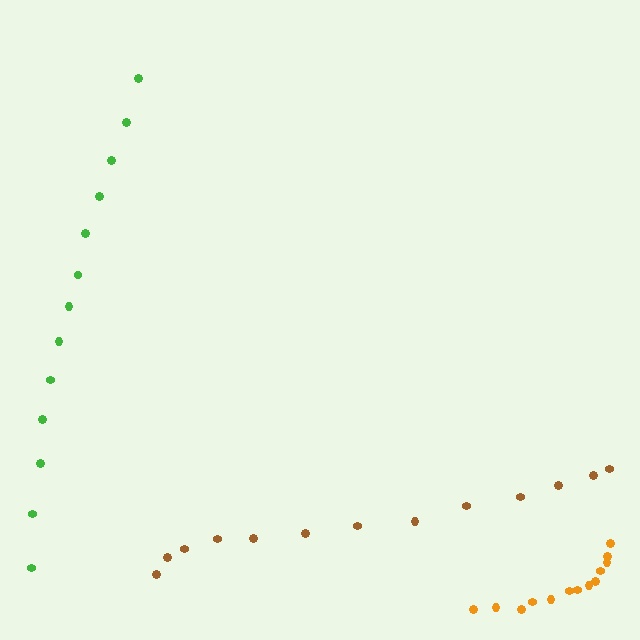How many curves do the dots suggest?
There are 3 distinct paths.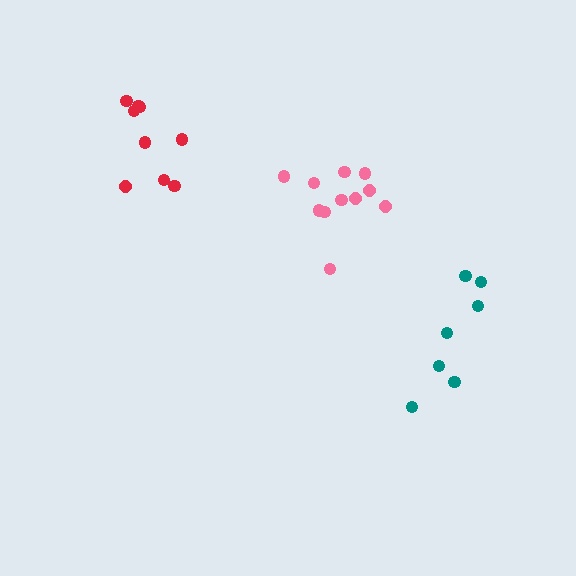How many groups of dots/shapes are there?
There are 3 groups.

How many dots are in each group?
Group 1: 11 dots, Group 2: 7 dots, Group 3: 9 dots (27 total).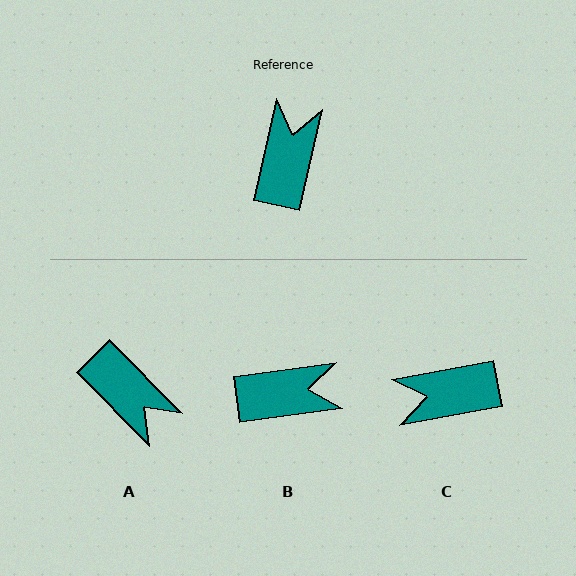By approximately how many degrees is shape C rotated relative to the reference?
Approximately 113 degrees counter-clockwise.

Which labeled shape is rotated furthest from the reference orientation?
A, about 122 degrees away.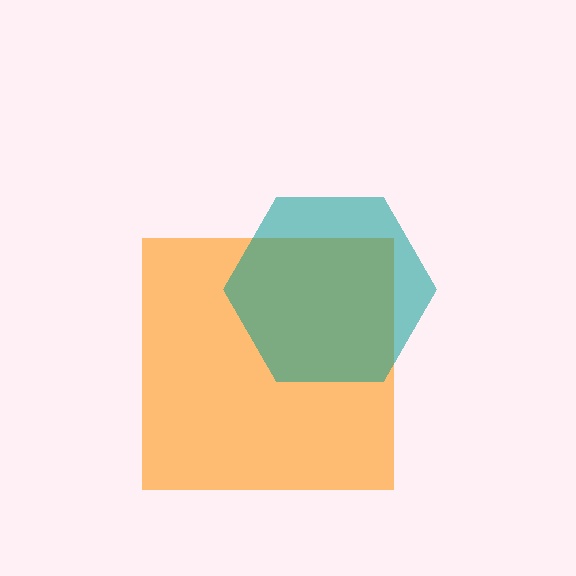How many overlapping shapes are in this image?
There are 2 overlapping shapes in the image.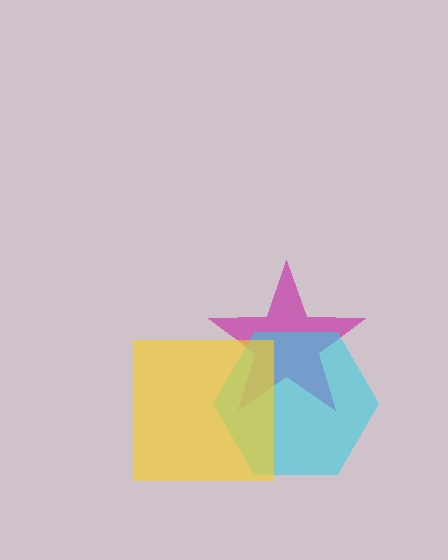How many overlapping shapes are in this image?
There are 3 overlapping shapes in the image.